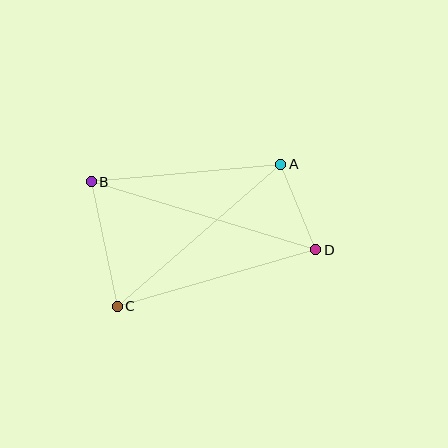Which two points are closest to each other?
Points A and D are closest to each other.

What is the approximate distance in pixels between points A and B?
The distance between A and B is approximately 190 pixels.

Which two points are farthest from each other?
Points B and D are farthest from each other.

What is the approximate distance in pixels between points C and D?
The distance between C and D is approximately 207 pixels.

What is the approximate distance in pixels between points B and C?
The distance between B and C is approximately 127 pixels.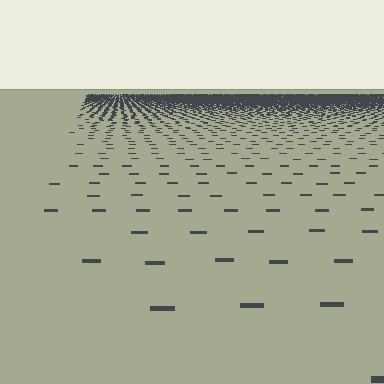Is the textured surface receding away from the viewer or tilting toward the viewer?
The surface is receding away from the viewer. Texture elements get smaller and denser toward the top.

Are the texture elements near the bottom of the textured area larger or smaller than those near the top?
Larger. Near the bottom, elements are closer to the viewer and appear at a bigger on-screen size.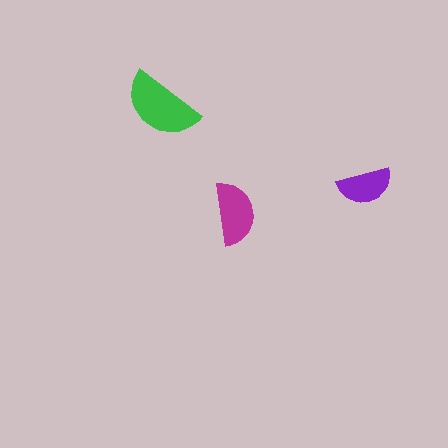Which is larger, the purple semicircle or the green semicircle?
The green one.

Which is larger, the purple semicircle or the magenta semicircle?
The magenta one.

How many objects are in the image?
There are 3 objects in the image.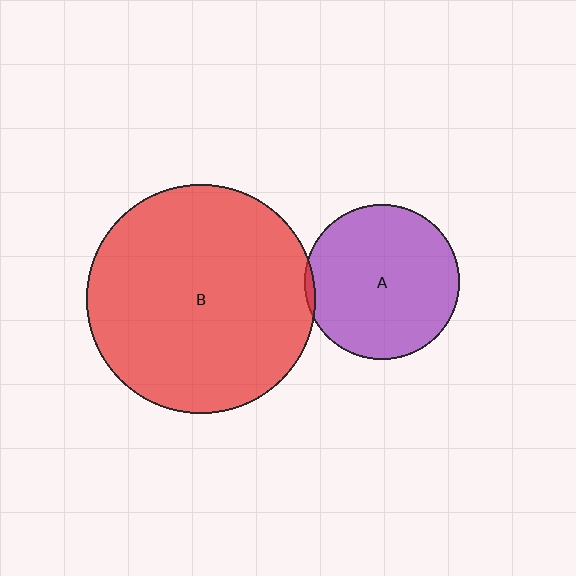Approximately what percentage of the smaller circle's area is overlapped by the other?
Approximately 5%.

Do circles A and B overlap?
Yes.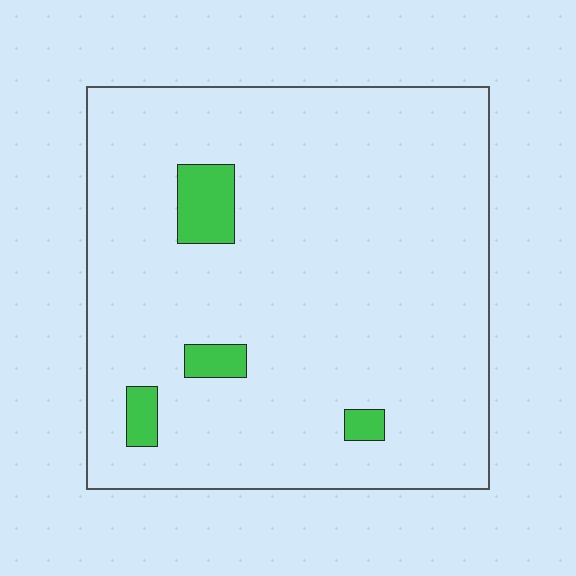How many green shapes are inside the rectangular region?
4.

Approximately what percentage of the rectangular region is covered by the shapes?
Approximately 5%.